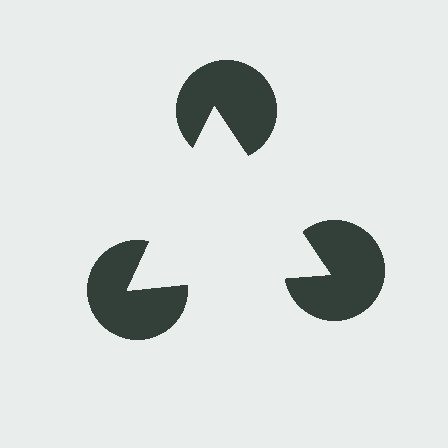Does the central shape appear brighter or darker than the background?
It typically appears slightly brighter than the background, even though no actual brightness change is drawn.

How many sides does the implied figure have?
3 sides.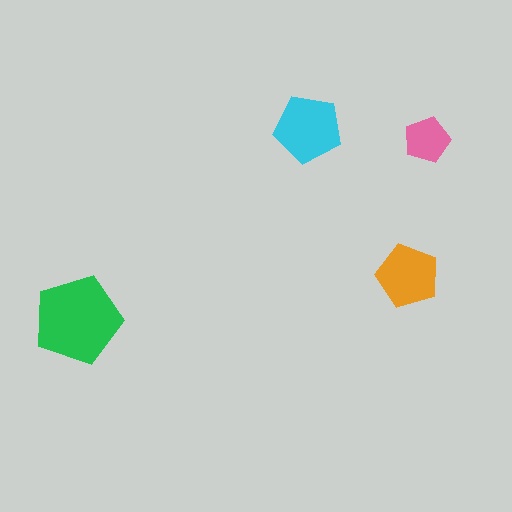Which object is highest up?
The cyan pentagon is topmost.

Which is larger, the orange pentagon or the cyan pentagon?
The cyan one.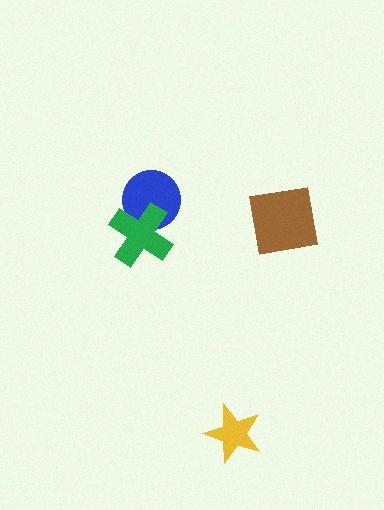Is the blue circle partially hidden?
Yes, it is partially covered by another shape.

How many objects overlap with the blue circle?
1 object overlaps with the blue circle.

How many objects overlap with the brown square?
0 objects overlap with the brown square.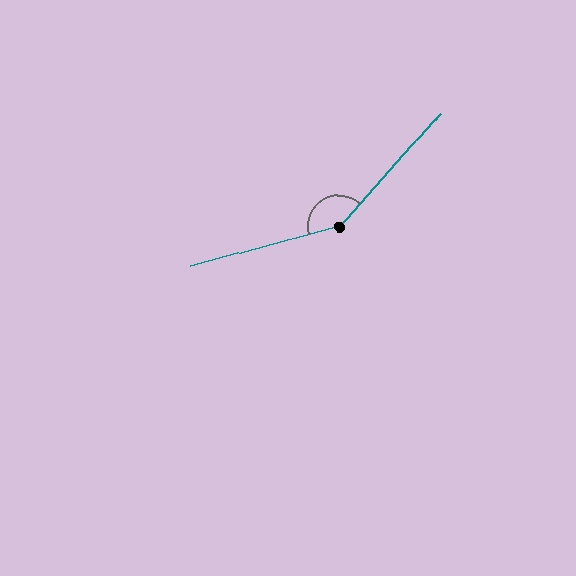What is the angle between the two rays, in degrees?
Approximately 147 degrees.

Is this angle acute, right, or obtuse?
It is obtuse.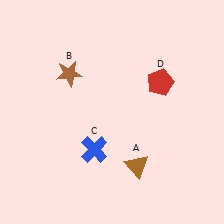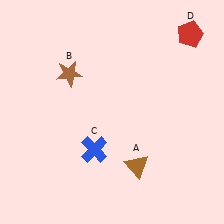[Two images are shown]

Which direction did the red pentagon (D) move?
The red pentagon (D) moved up.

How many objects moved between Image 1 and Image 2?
1 object moved between the two images.